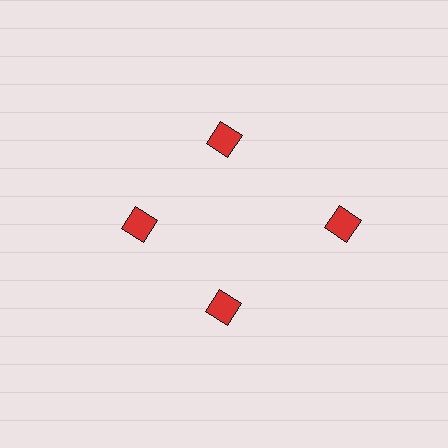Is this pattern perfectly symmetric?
No. The 4 red diamonds are arranged in a ring, but one element near the 3 o'clock position is pushed outward from the center, breaking the 4-fold rotational symmetry.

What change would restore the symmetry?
The symmetry would be restored by moving it inward, back onto the ring so that all 4 diamonds sit at equal angles and equal distance from the center.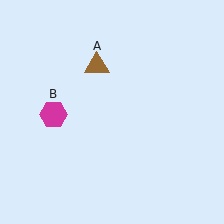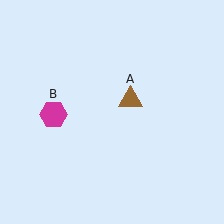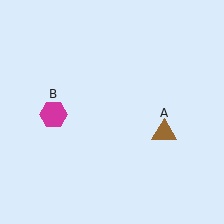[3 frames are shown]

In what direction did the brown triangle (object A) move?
The brown triangle (object A) moved down and to the right.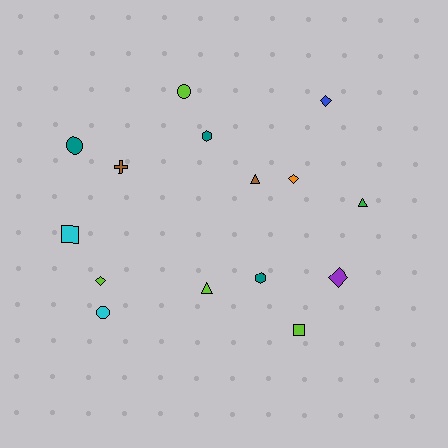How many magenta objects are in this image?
There are no magenta objects.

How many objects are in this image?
There are 15 objects.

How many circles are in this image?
There are 3 circles.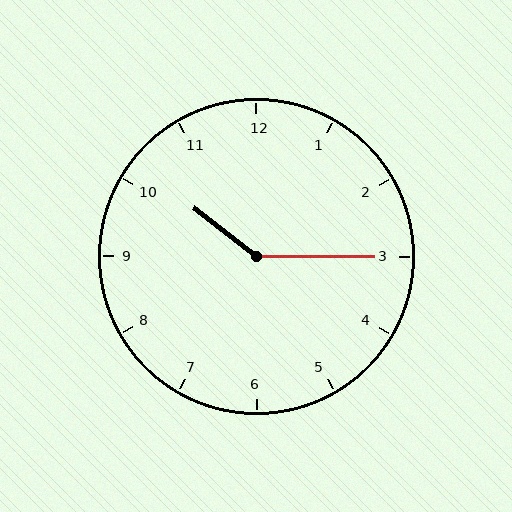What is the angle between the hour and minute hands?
Approximately 142 degrees.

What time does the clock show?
10:15.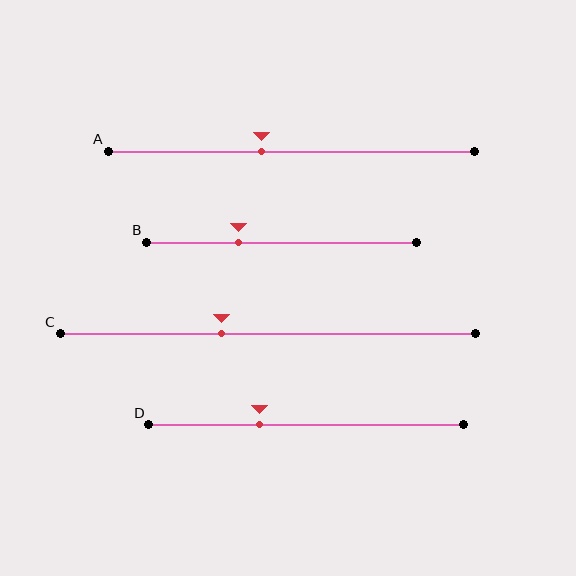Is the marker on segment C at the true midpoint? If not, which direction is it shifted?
No, the marker on segment C is shifted to the left by about 11% of the segment length.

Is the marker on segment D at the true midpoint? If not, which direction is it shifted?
No, the marker on segment D is shifted to the left by about 15% of the segment length.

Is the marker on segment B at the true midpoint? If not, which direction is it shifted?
No, the marker on segment B is shifted to the left by about 16% of the segment length.